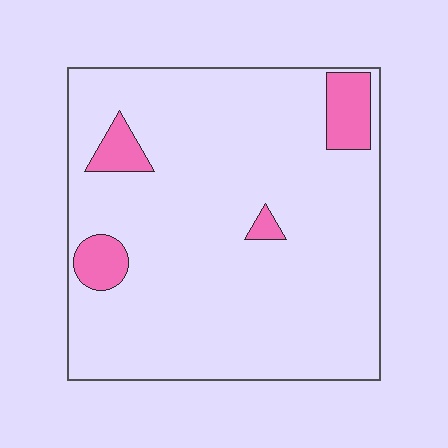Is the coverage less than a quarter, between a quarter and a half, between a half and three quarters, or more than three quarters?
Less than a quarter.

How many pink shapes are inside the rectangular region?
4.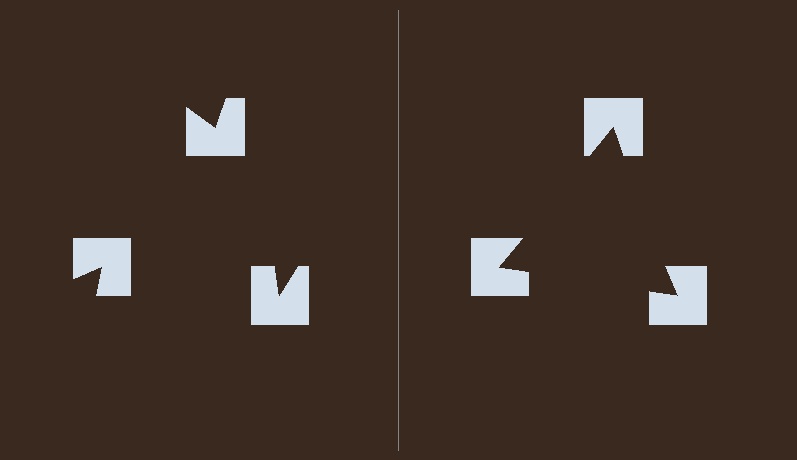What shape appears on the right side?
An illusory triangle.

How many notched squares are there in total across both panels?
6 — 3 on each side.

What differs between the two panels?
The notched squares are positioned identically on both sides; only the wedge orientations differ. On the right they align to a triangle; on the left they are misaligned.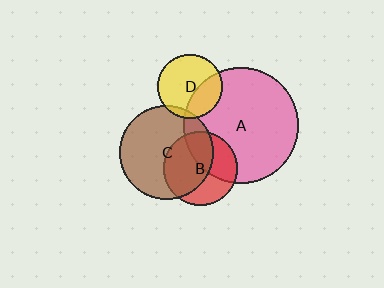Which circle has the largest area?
Circle A (pink).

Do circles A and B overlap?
Yes.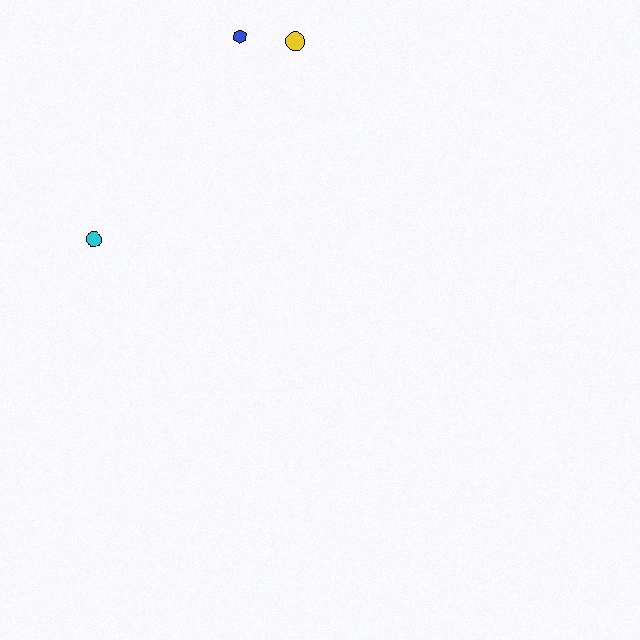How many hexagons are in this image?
There is 1 hexagon.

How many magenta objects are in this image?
There are no magenta objects.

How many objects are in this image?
There are 3 objects.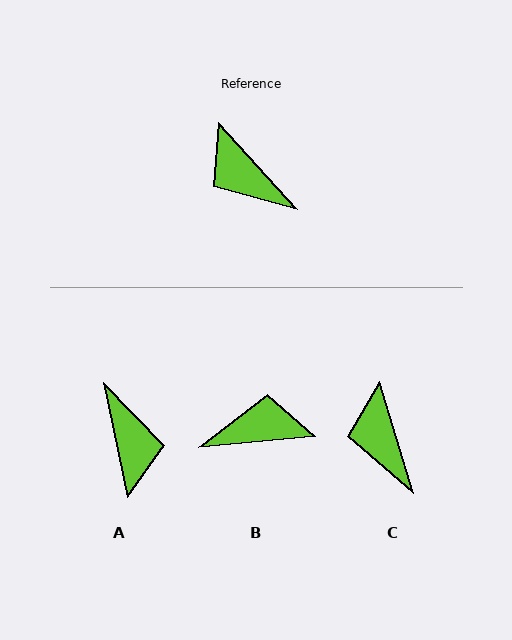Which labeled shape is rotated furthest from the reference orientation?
A, about 149 degrees away.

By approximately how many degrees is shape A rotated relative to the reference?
Approximately 149 degrees counter-clockwise.